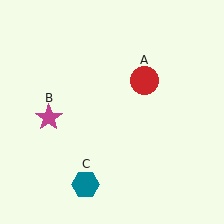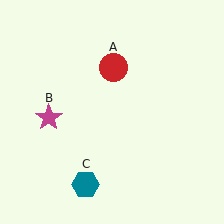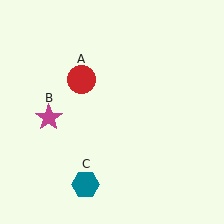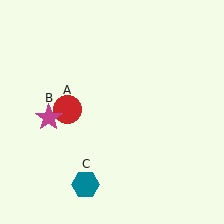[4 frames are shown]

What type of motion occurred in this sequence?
The red circle (object A) rotated counterclockwise around the center of the scene.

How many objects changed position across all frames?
1 object changed position: red circle (object A).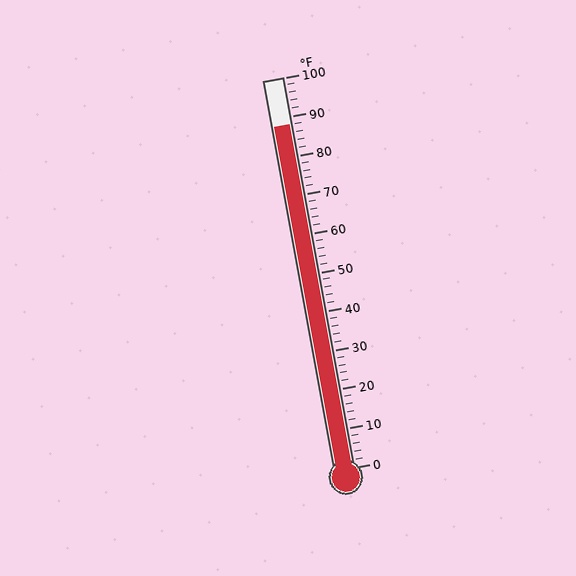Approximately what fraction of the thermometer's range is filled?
The thermometer is filled to approximately 90% of its range.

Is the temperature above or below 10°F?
The temperature is above 10°F.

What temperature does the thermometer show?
The thermometer shows approximately 88°F.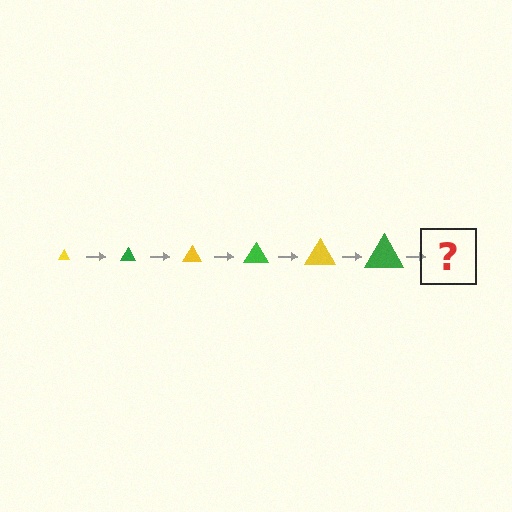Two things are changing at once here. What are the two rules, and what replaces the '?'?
The two rules are that the triangle grows larger each step and the color cycles through yellow and green. The '?' should be a yellow triangle, larger than the previous one.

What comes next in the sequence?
The next element should be a yellow triangle, larger than the previous one.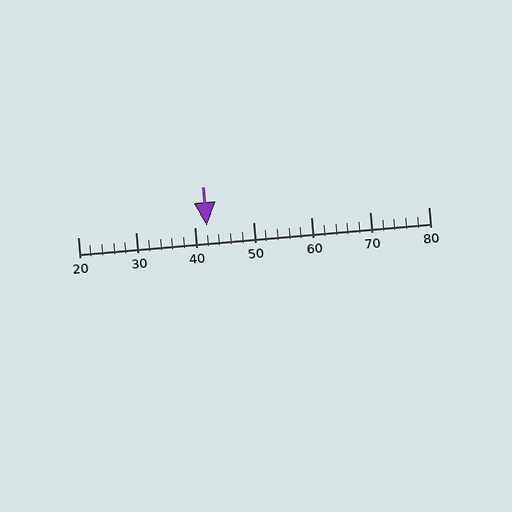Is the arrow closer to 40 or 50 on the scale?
The arrow is closer to 40.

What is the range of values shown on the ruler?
The ruler shows values from 20 to 80.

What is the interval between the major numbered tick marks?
The major tick marks are spaced 10 units apart.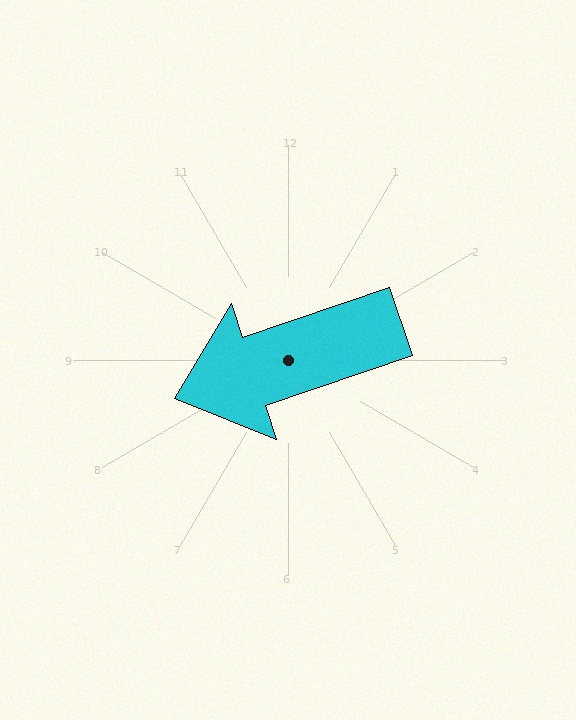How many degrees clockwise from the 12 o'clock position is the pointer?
Approximately 251 degrees.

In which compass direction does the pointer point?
West.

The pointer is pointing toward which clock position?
Roughly 8 o'clock.